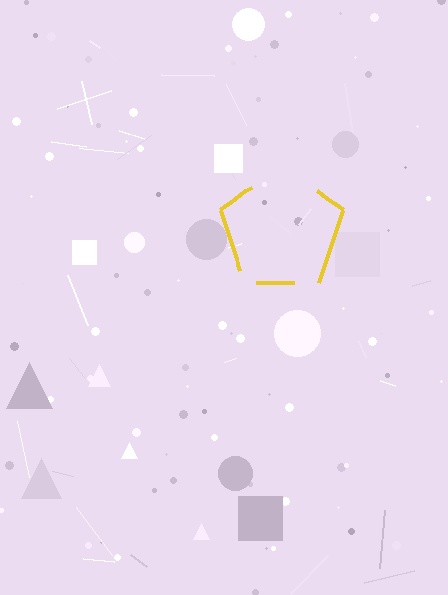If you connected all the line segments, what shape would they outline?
They would outline a pentagon.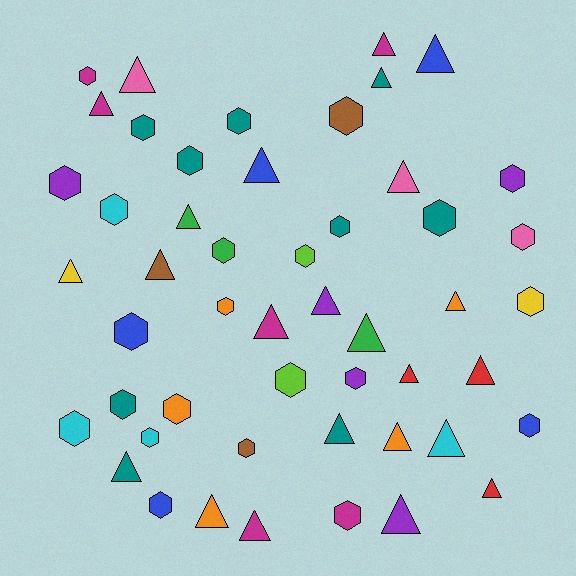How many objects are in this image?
There are 50 objects.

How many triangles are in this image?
There are 24 triangles.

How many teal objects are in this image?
There are 9 teal objects.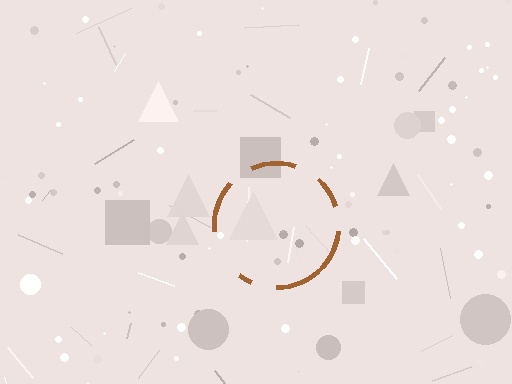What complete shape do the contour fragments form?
The contour fragments form a circle.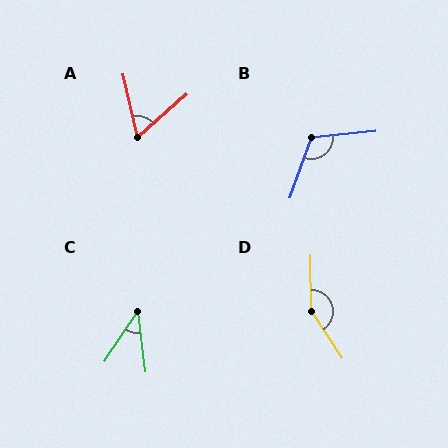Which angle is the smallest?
C, at approximately 41 degrees.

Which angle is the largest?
D, at approximately 147 degrees.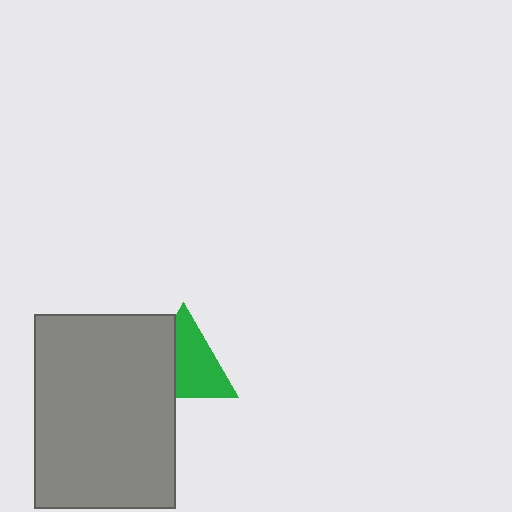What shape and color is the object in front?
The object in front is a gray rectangle.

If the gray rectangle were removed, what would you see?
You would see the complete green triangle.